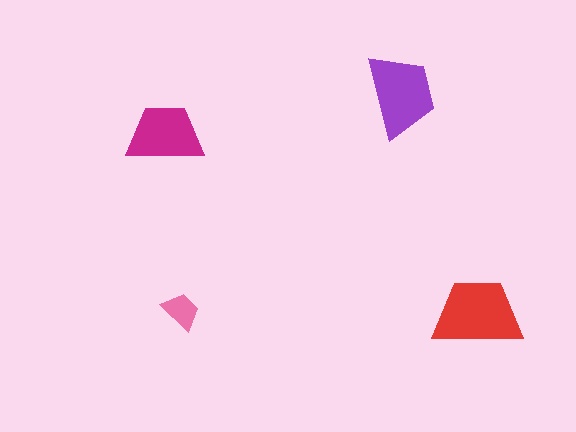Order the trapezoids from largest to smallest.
the red one, the purple one, the magenta one, the pink one.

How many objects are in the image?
There are 4 objects in the image.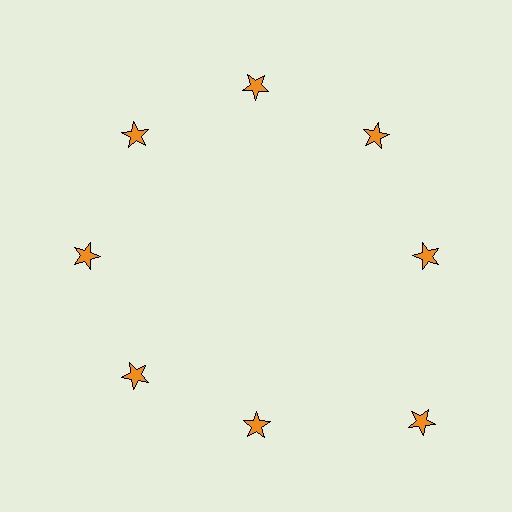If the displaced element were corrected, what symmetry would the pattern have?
It would have 8-fold rotational symmetry — the pattern would map onto itself every 45 degrees.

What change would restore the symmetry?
The symmetry would be restored by moving it inward, back onto the ring so that all 8 stars sit at equal angles and equal distance from the center.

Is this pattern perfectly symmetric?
No. The 8 orange stars are arranged in a ring, but one element near the 4 o'clock position is pushed outward from the center, breaking the 8-fold rotational symmetry.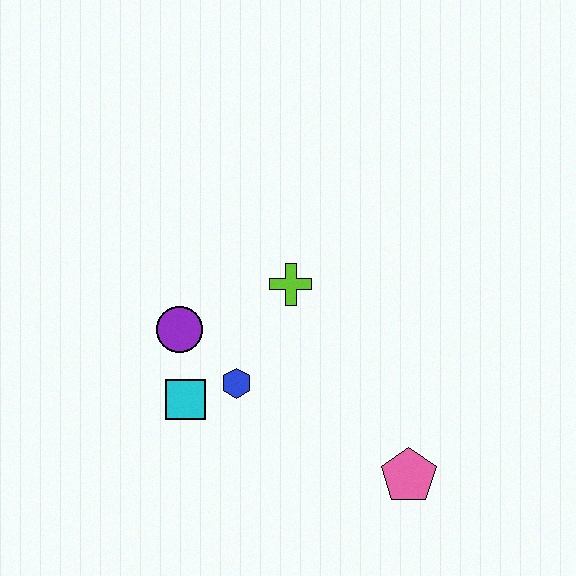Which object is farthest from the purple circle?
The pink pentagon is farthest from the purple circle.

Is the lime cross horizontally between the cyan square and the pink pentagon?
Yes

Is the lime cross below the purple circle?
No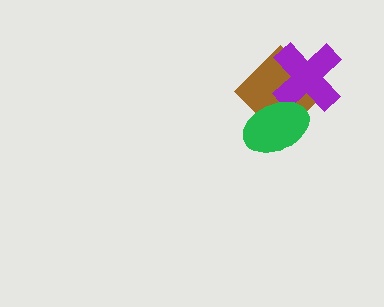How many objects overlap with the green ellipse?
2 objects overlap with the green ellipse.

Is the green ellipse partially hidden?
No, no other shape covers it.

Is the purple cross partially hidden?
Yes, it is partially covered by another shape.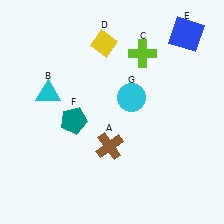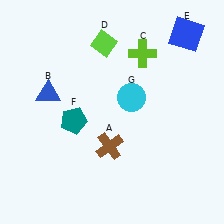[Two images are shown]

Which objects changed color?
B changed from cyan to blue. D changed from yellow to lime.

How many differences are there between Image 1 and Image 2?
There are 2 differences between the two images.